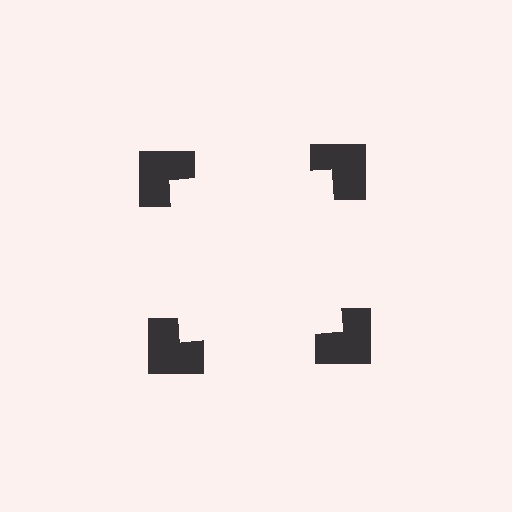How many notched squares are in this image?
There are 4 — one at each vertex of the illusory square.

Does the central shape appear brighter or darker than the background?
It typically appears slightly brighter than the background, even though no actual brightness change is drawn.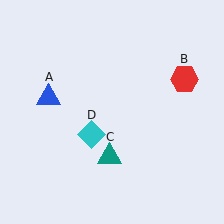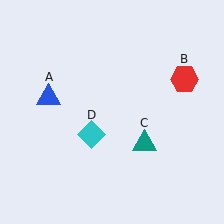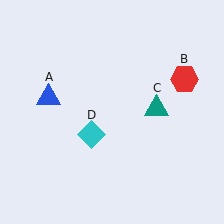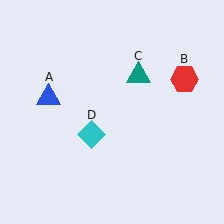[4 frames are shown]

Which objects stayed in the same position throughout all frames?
Blue triangle (object A) and red hexagon (object B) and cyan diamond (object D) remained stationary.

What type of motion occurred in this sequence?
The teal triangle (object C) rotated counterclockwise around the center of the scene.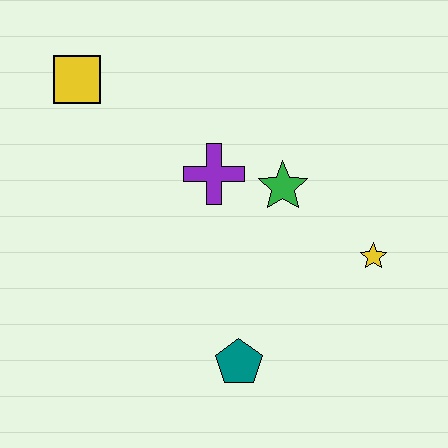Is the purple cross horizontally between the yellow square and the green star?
Yes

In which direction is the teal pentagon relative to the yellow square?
The teal pentagon is below the yellow square.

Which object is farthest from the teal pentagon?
The yellow square is farthest from the teal pentagon.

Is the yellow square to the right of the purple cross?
No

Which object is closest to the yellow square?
The purple cross is closest to the yellow square.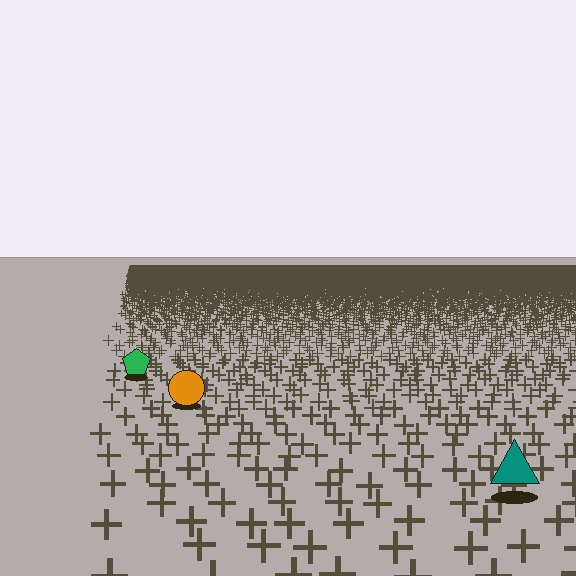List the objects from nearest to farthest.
From nearest to farthest: the teal triangle, the orange circle, the green pentagon.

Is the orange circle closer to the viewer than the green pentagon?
Yes. The orange circle is closer — you can tell from the texture gradient: the ground texture is coarser near it.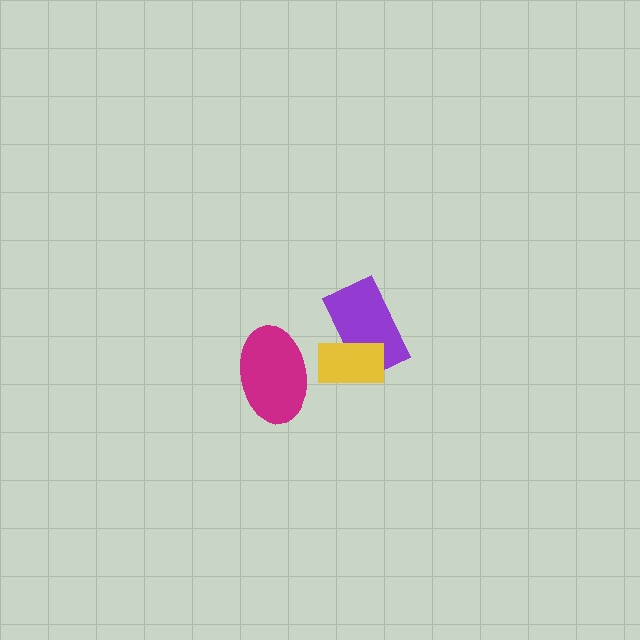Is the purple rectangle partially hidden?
Yes, it is partially covered by another shape.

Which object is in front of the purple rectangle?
The yellow rectangle is in front of the purple rectangle.